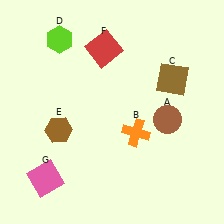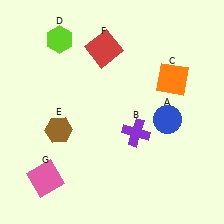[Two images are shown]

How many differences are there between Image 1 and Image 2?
There are 3 differences between the two images.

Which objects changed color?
A changed from brown to blue. B changed from orange to purple. C changed from brown to orange.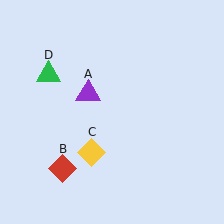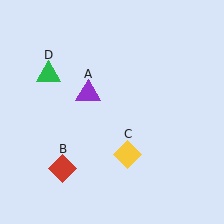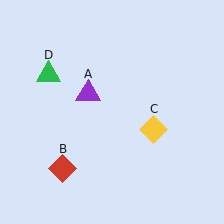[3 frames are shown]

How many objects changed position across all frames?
1 object changed position: yellow diamond (object C).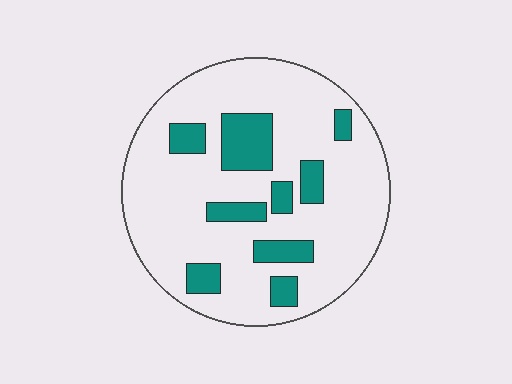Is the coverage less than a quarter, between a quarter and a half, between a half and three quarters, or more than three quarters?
Less than a quarter.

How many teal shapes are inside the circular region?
9.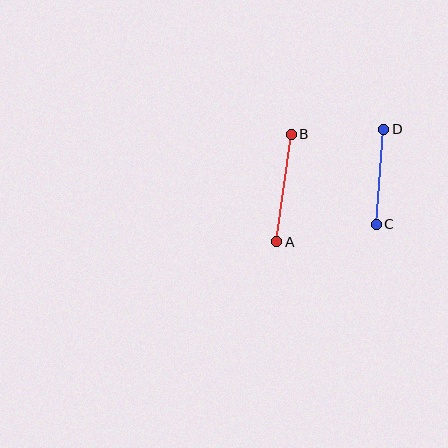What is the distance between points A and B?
The distance is approximately 108 pixels.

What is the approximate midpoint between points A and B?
The midpoint is at approximately (284, 188) pixels.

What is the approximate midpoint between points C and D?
The midpoint is at approximately (380, 177) pixels.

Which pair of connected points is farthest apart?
Points A and B are farthest apart.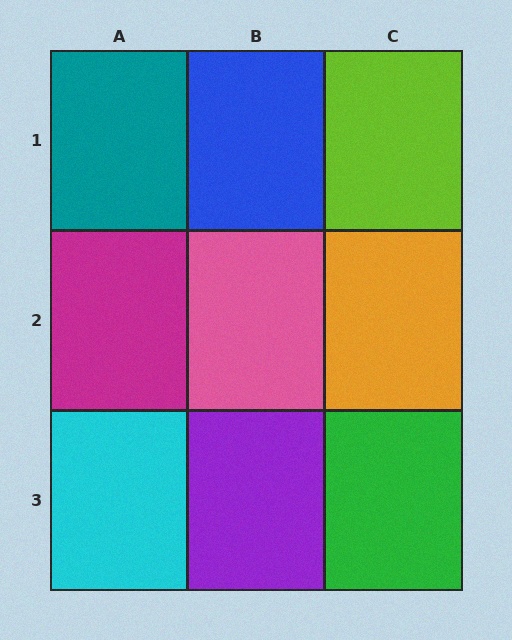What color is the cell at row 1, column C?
Lime.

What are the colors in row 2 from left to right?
Magenta, pink, orange.